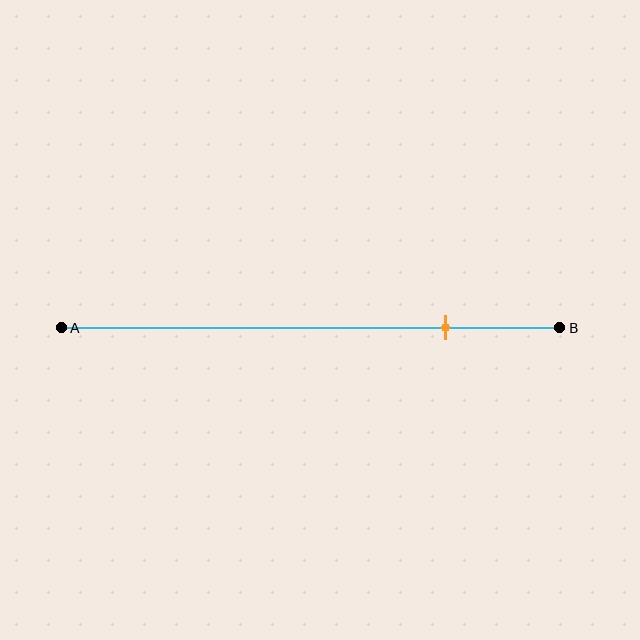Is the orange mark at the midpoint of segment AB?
No, the mark is at about 75% from A, not at the 50% midpoint.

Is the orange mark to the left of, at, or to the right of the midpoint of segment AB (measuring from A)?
The orange mark is to the right of the midpoint of segment AB.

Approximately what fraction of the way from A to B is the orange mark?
The orange mark is approximately 75% of the way from A to B.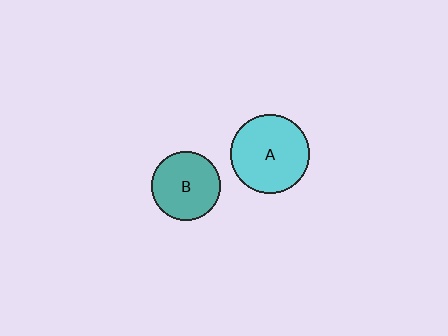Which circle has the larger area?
Circle A (cyan).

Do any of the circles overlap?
No, none of the circles overlap.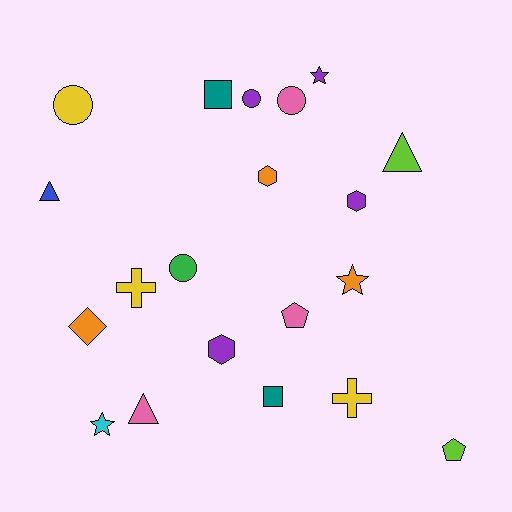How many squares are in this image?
There are 2 squares.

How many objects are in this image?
There are 20 objects.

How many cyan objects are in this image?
There is 1 cyan object.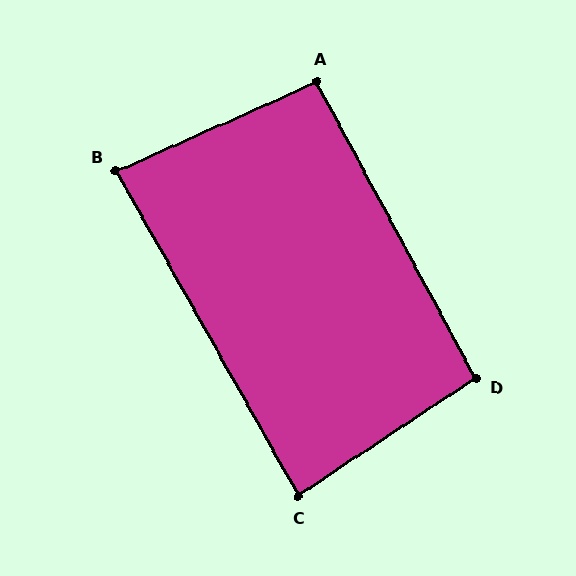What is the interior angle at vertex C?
Approximately 86 degrees (approximately right).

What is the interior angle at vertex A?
Approximately 94 degrees (approximately right).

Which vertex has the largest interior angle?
D, at approximately 95 degrees.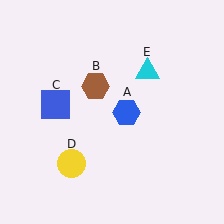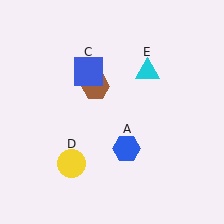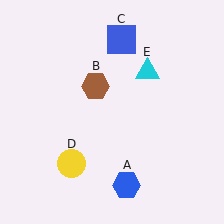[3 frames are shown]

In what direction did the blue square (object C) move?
The blue square (object C) moved up and to the right.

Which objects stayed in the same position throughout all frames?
Brown hexagon (object B) and yellow circle (object D) and cyan triangle (object E) remained stationary.